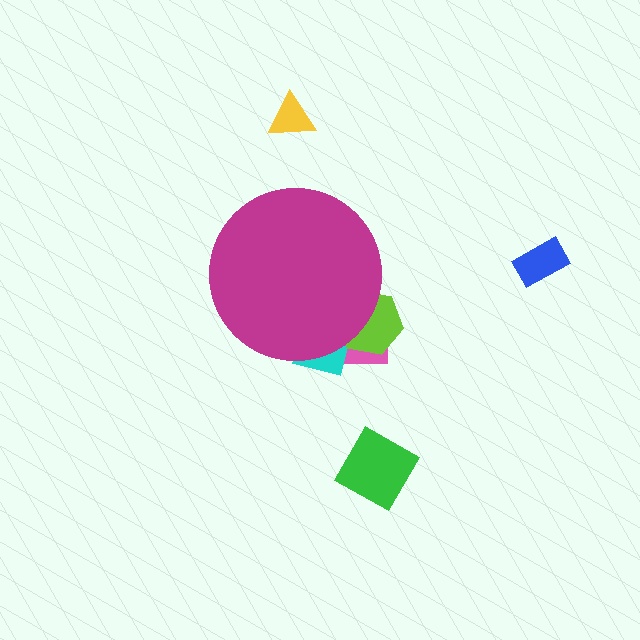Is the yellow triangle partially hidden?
No, the yellow triangle is fully visible.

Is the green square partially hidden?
No, the green square is fully visible.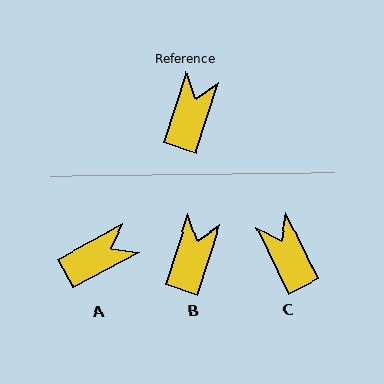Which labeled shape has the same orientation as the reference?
B.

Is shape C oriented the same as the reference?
No, it is off by about 44 degrees.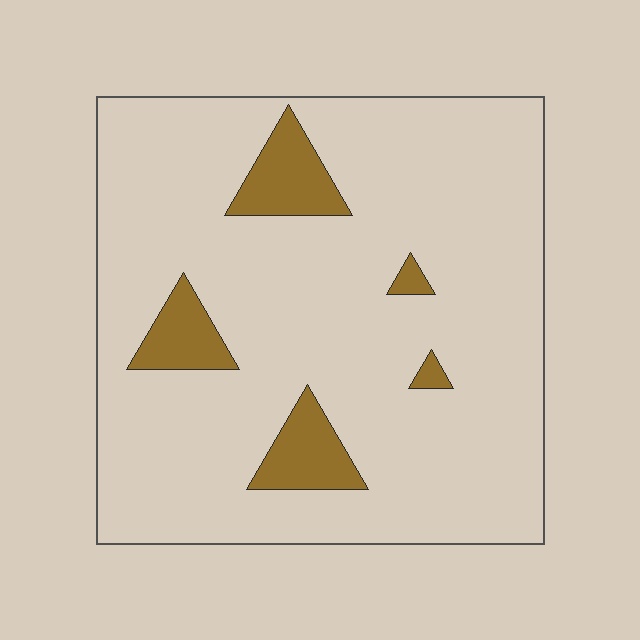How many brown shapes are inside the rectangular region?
5.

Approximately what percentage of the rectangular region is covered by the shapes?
Approximately 10%.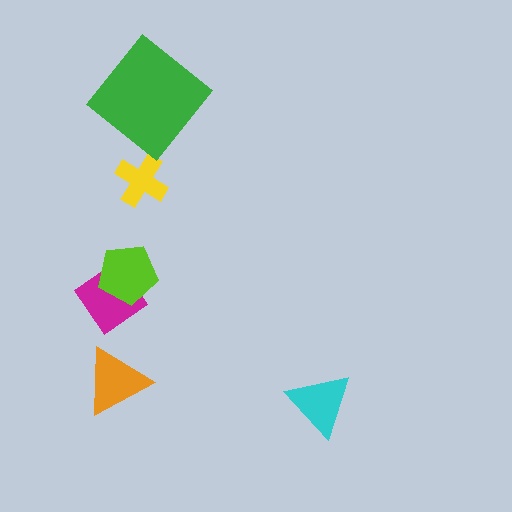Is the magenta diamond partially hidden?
Yes, it is partially covered by another shape.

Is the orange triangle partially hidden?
No, no other shape covers it.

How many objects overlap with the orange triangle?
0 objects overlap with the orange triangle.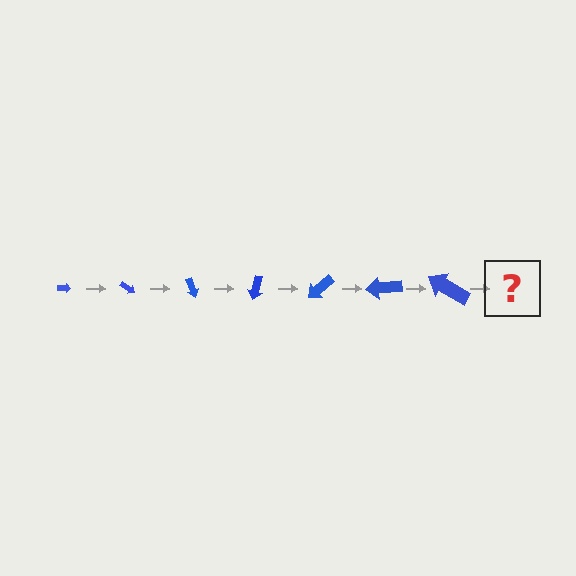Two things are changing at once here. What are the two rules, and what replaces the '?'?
The two rules are that the arrow grows larger each step and it rotates 35 degrees each step. The '?' should be an arrow, larger than the previous one and rotated 245 degrees from the start.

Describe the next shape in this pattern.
It should be an arrow, larger than the previous one and rotated 245 degrees from the start.